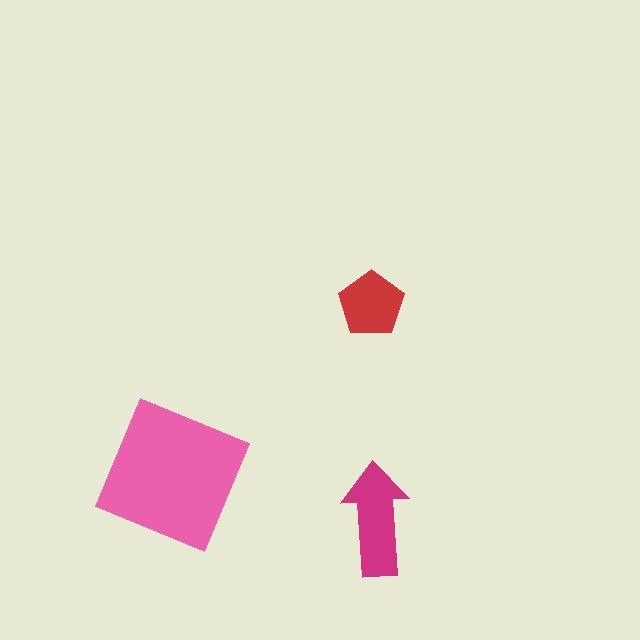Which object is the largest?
The pink square.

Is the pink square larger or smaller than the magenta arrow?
Larger.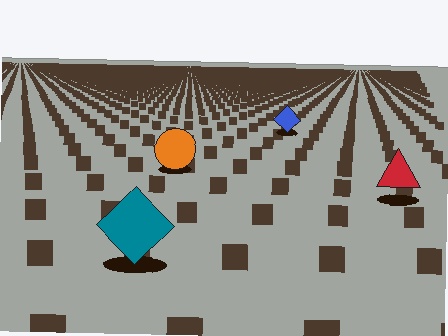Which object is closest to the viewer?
The teal diamond is closest. The texture marks near it are larger and more spread out.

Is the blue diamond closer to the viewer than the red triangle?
No. The red triangle is closer — you can tell from the texture gradient: the ground texture is coarser near it.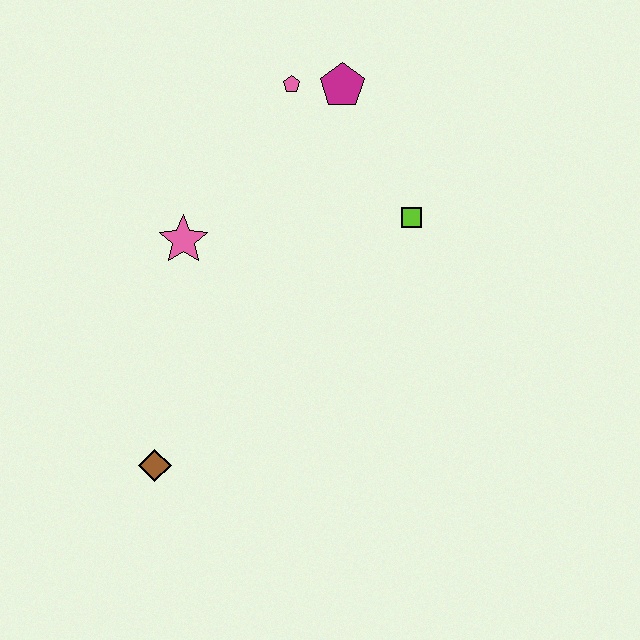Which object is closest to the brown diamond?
The pink star is closest to the brown diamond.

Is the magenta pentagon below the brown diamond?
No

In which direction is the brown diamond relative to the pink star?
The brown diamond is below the pink star.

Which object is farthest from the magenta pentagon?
The brown diamond is farthest from the magenta pentagon.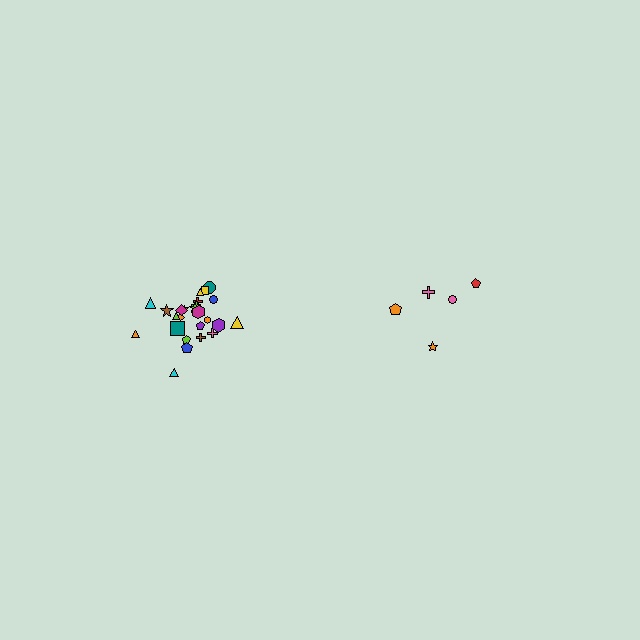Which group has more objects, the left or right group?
The left group.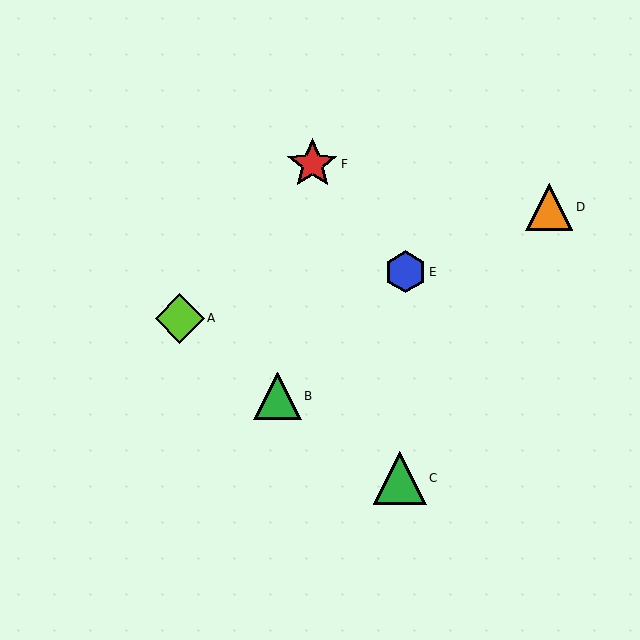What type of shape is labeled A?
Shape A is a lime diamond.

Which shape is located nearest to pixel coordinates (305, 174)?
The red star (labeled F) at (312, 164) is nearest to that location.